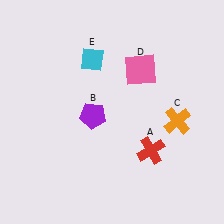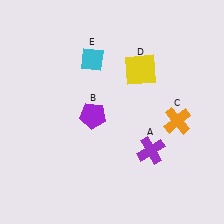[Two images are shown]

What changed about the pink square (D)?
In Image 1, D is pink. In Image 2, it changed to yellow.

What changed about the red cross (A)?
In Image 1, A is red. In Image 2, it changed to purple.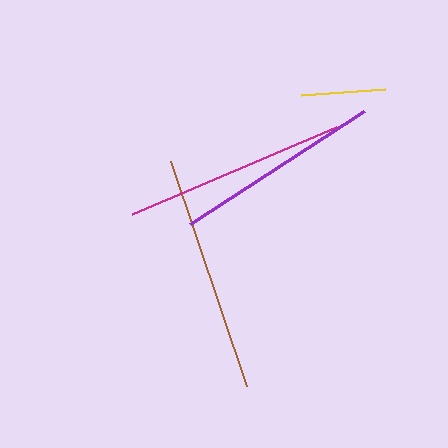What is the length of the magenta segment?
The magenta segment is approximately 223 pixels long.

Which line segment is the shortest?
The yellow line is the shortest at approximately 84 pixels.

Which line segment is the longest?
The brown line is the longest at approximately 238 pixels.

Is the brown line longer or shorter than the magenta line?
The brown line is longer than the magenta line.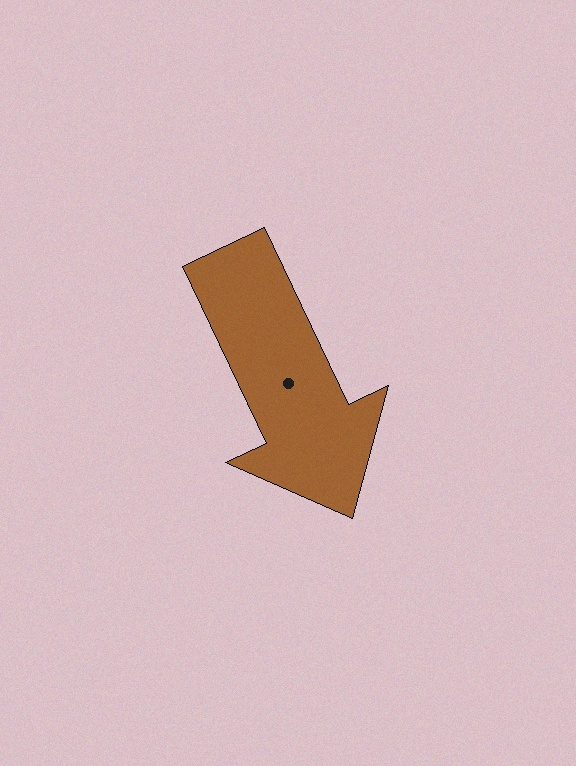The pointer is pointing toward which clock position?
Roughly 5 o'clock.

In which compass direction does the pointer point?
Southeast.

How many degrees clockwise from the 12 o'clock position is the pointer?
Approximately 155 degrees.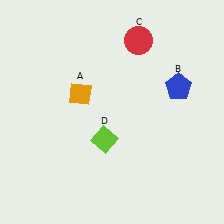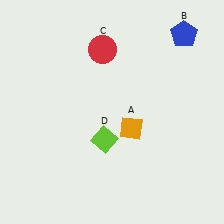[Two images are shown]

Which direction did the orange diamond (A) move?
The orange diamond (A) moved right.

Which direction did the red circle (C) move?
The red circle (C) moved left.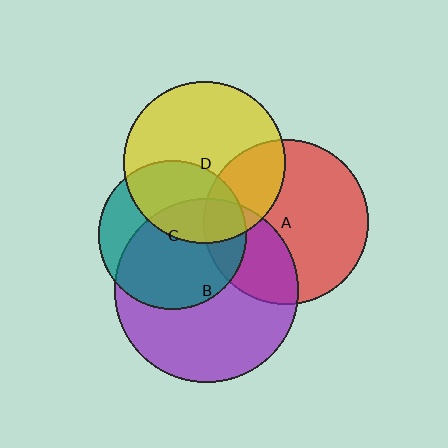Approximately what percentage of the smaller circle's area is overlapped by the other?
Approximately 30%.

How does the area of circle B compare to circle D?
Approximately 1.3 times.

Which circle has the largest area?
Circle B (purple).